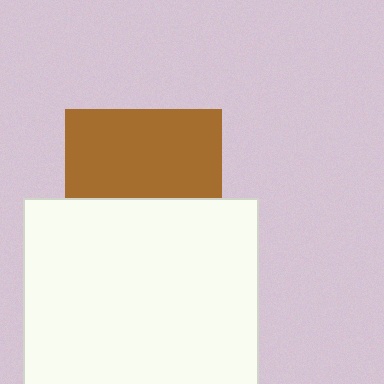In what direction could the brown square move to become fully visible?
The brown square could move up. That would shift it out from behind the white square entirely.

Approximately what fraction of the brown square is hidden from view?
Roughly 44% of the brown square is hidden behind the white square.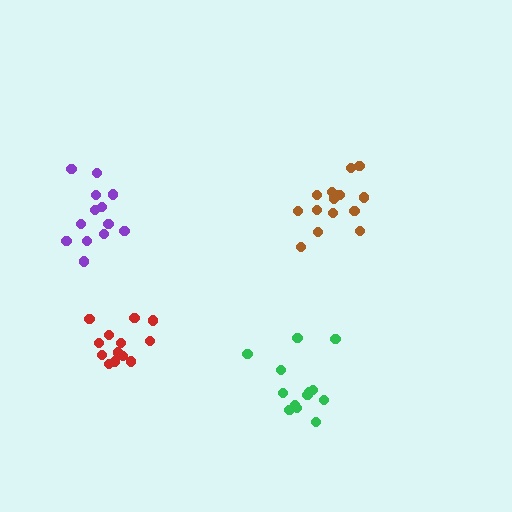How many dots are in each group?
Group 1: 14 dots, Group 2: 13 dots, Group 3: 13 dots, Group 4: 13 dots (53 total).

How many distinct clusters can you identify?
There are 4 distinct clusters.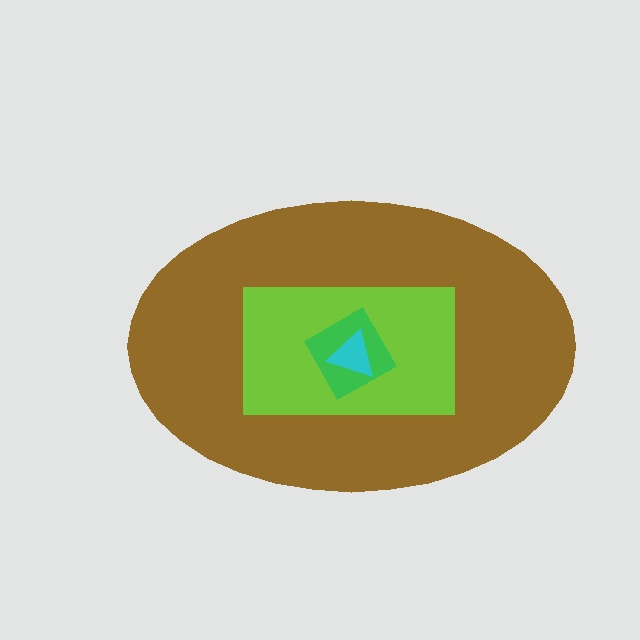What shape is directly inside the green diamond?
The cyan triangle.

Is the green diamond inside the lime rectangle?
Yes.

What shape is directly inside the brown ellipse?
The lime rectangle.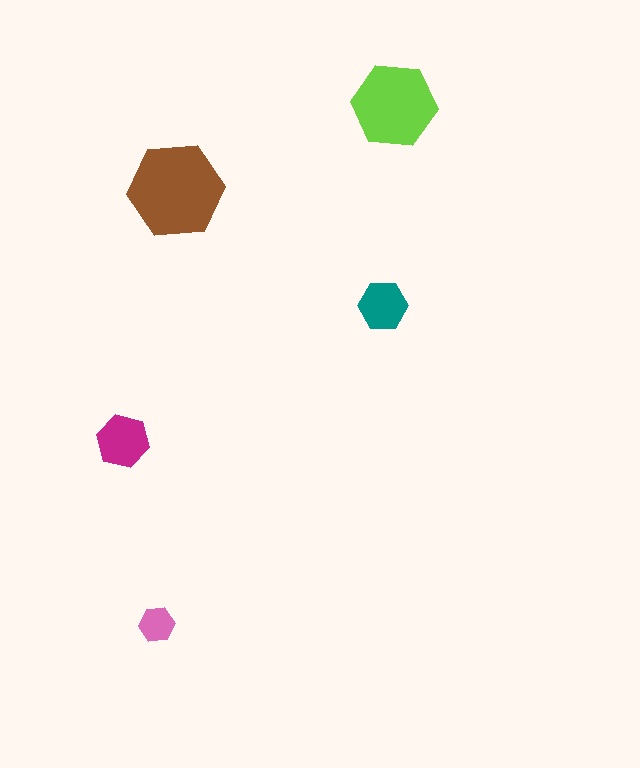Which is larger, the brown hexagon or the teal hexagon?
The brown one.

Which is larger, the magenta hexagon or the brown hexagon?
The brown one.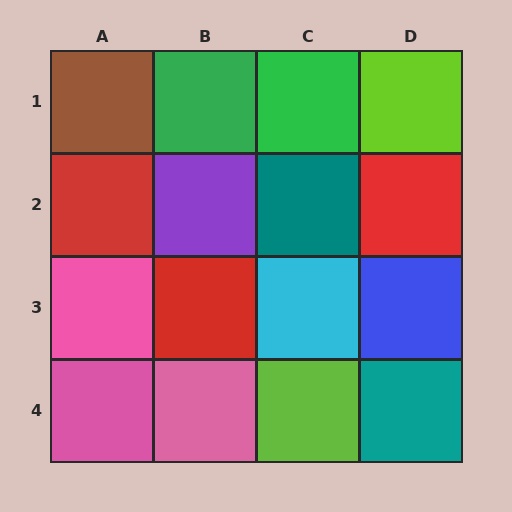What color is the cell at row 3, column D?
Blue.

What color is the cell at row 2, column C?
Teal.